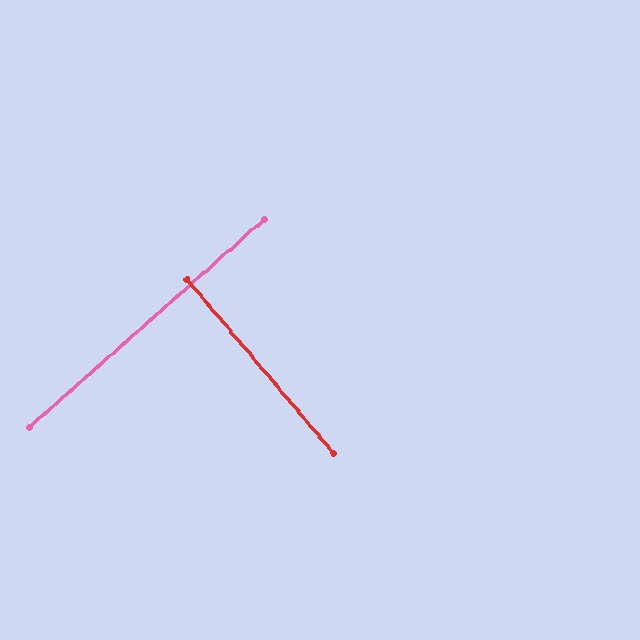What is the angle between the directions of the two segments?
Approximately 89 degrees.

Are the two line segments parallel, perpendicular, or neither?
Perpendicular — they meet at approximately 89°.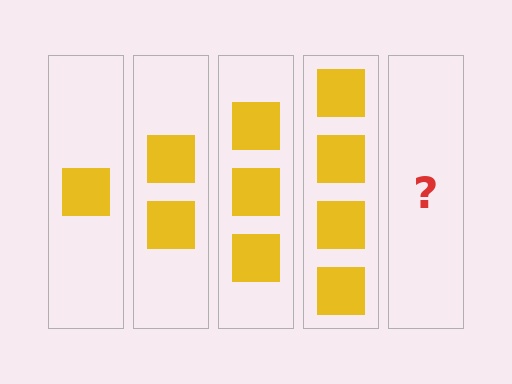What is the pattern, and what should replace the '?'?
The pattern is that each step adds one more square. The '?' should be 5 squares.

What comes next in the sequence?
The next element should be 5 squares.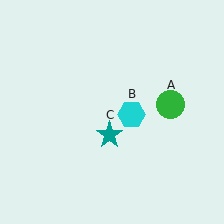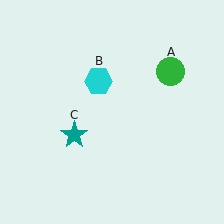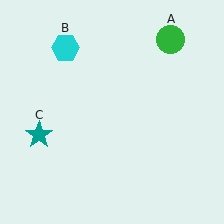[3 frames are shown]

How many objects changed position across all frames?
3 objects changed position: green circle (object A), cyan hexagon (object B), teal star (object C).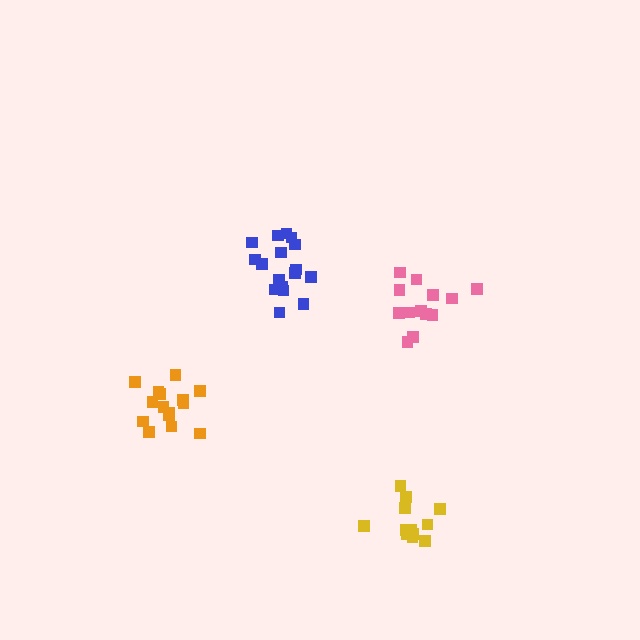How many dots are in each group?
Group 1: 12 dots, Group 2: 13 dots, Group 3: 15 dots, Group 4: 17 dots (57 total).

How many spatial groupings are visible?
There are 4 spatial groupings.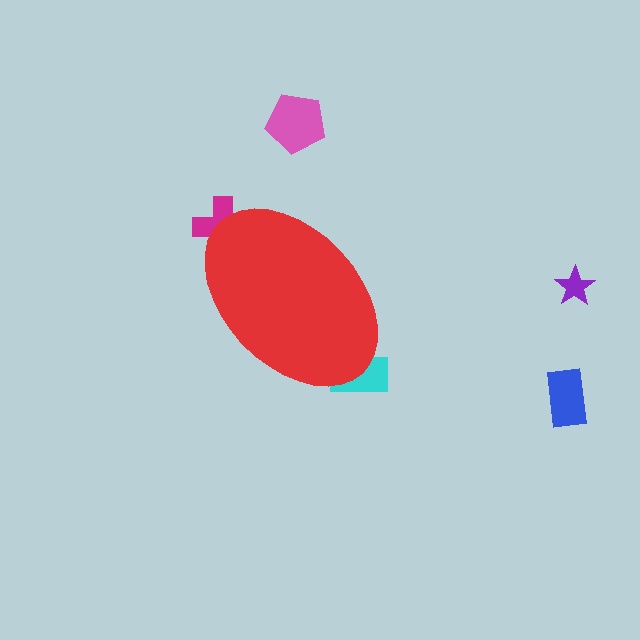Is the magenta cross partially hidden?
Yes, the magenta cross is partially hidden behind the red ellipse.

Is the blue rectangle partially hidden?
No, the blue rectangle is fully visible.